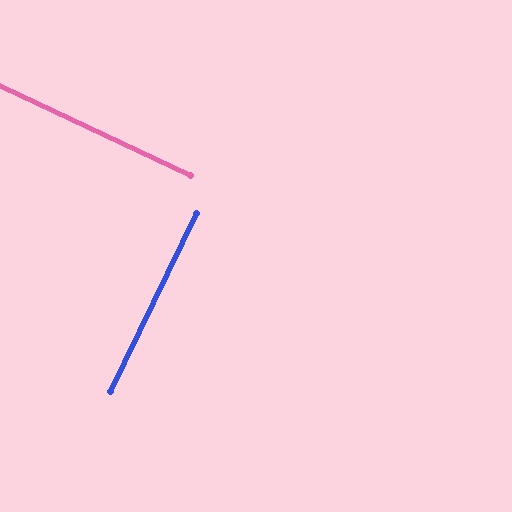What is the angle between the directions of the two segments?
Approximately 89 degrees.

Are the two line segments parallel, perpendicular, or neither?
Perpendicular — they meet at approximately 89°.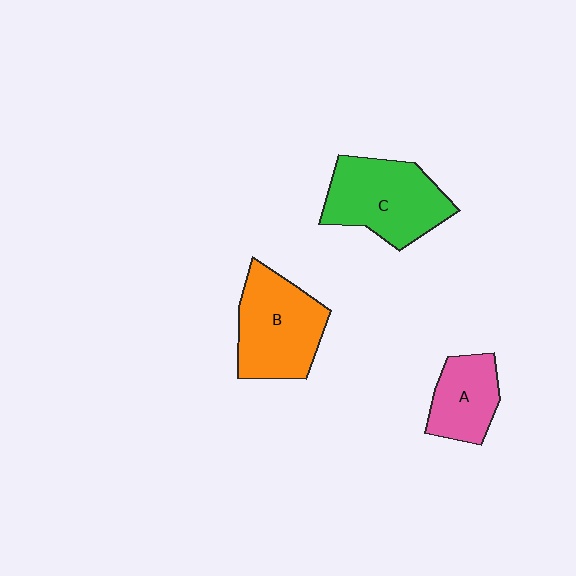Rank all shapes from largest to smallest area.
From largest to smallest: C (green), B (orange), A (pink).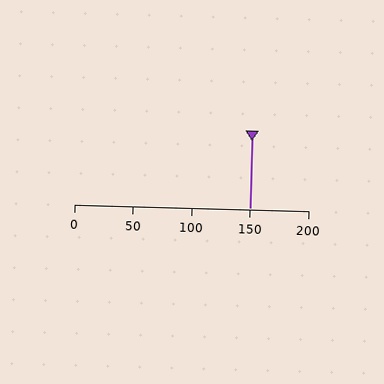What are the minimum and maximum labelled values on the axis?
The axis runs from 0 to 200.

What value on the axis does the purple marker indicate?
The marker indicates approximately 150.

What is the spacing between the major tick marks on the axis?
The major ticks are spaced 50 apart.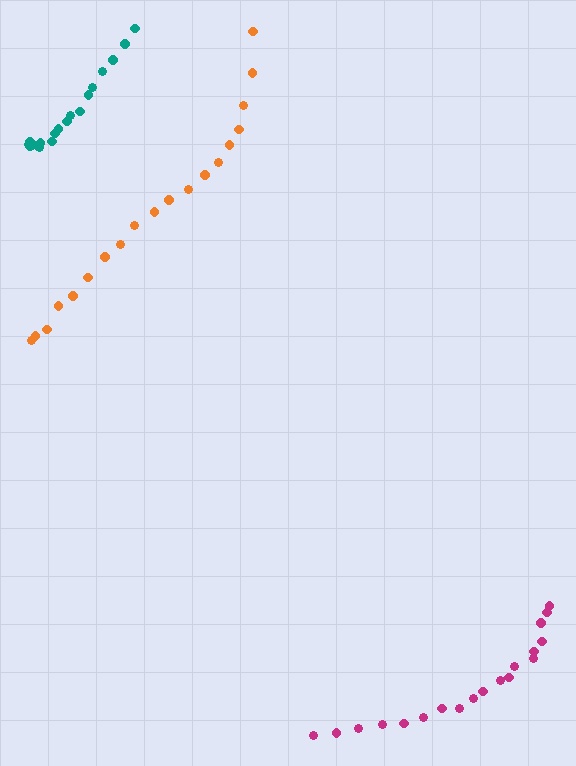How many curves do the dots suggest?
There are 3 distinct paths.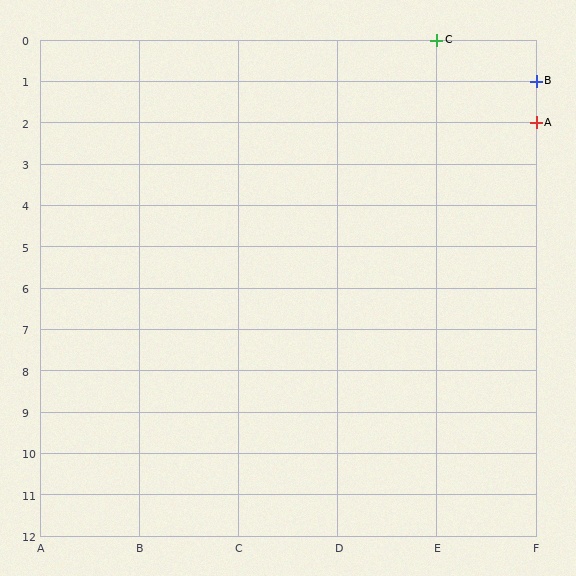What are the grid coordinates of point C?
Point C is at grid coordinates (E, 0).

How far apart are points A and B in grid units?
Points A and B are 1 row apart.